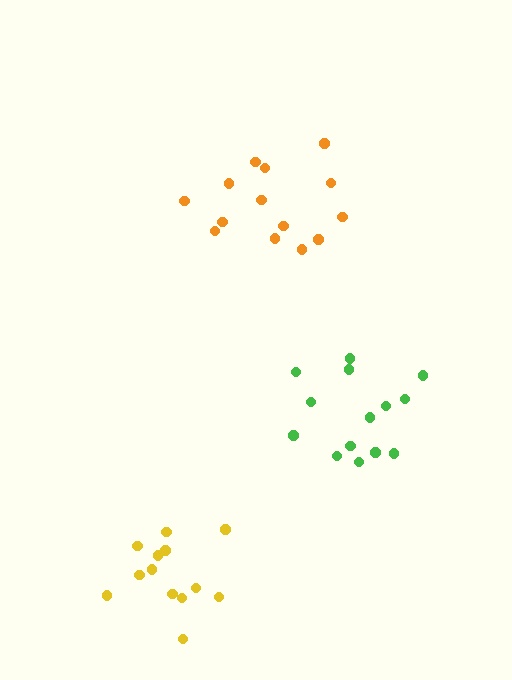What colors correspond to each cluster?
The clusters are colored: orange, green, yellow.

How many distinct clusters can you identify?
There are 3 distinct clusters.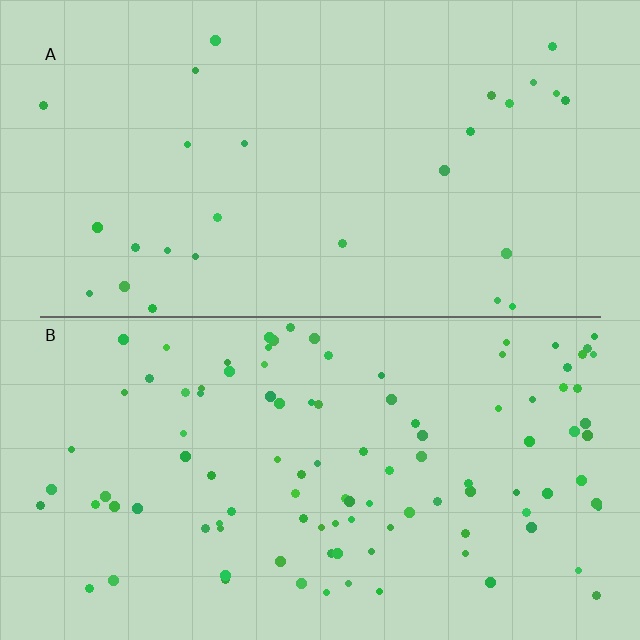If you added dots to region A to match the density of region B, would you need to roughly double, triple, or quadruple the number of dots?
Approximately quadruple.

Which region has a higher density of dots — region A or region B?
B (the bottom).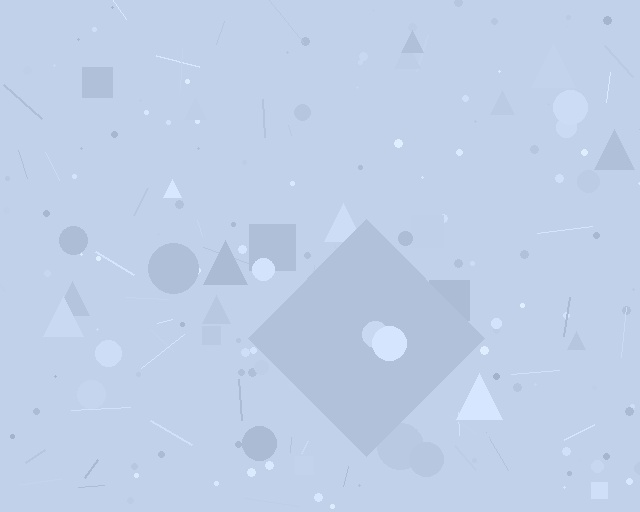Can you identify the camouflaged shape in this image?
The camouflaged shape is a diamond.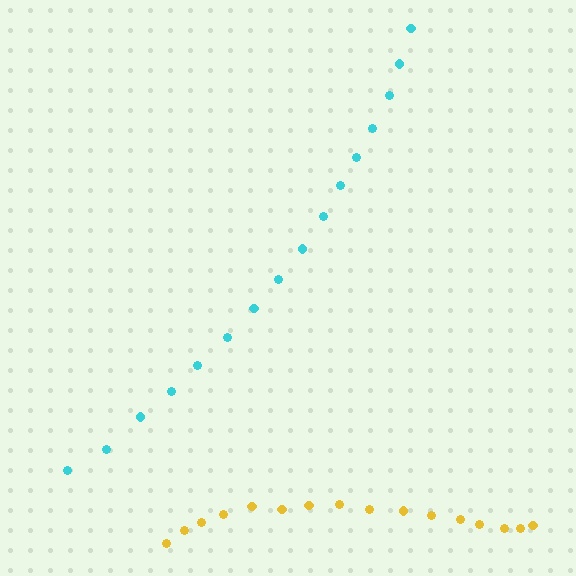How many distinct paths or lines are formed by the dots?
There are 2 distinct paths.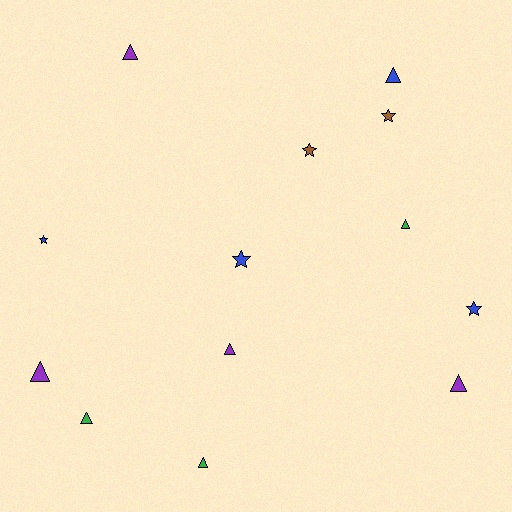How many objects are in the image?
There are 13 objects.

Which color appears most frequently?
Purple, with 4 objects.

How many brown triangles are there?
There are no brown triangles.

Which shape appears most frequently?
Triangle, with 8 objects.